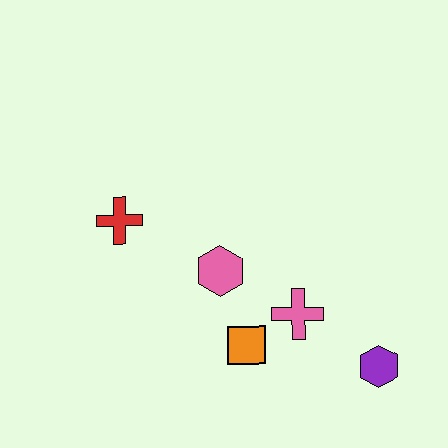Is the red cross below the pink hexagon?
No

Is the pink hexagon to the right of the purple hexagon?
No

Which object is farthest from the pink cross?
The red cross is farthest from the pink cross.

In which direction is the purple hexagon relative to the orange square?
The purple hexagon is to the right of the orange square.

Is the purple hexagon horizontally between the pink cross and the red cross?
No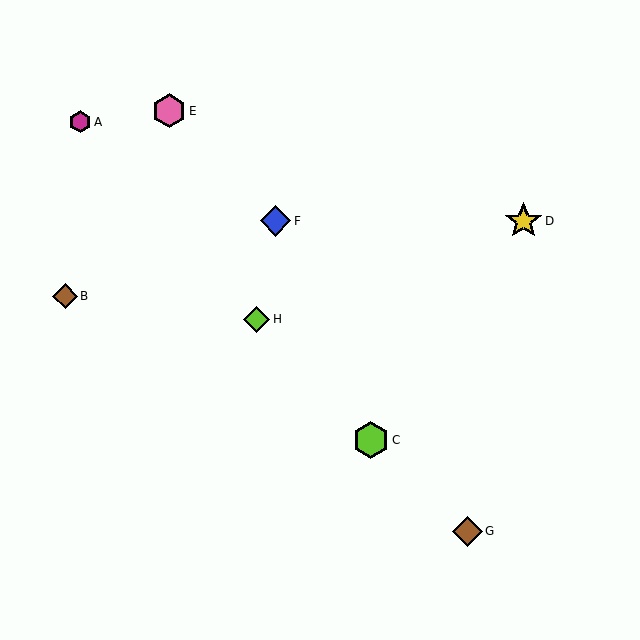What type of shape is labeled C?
Shape C is a lime hexagon.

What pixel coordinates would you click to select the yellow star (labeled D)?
Click at (523, 221) to select the yellow star D.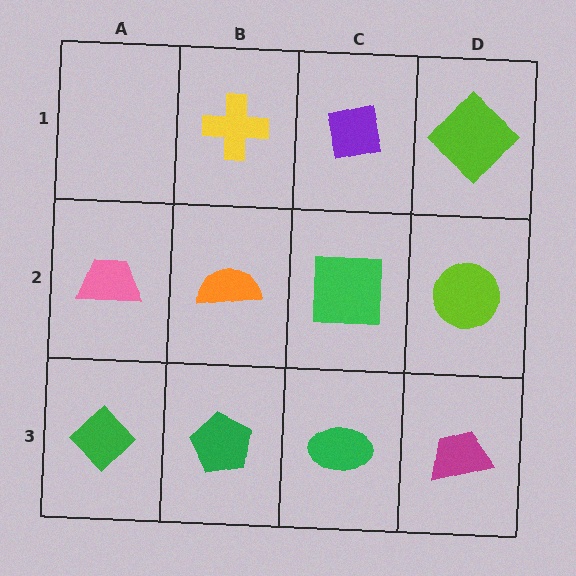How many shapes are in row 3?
4 shapes.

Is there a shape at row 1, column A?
No, that cell is empty.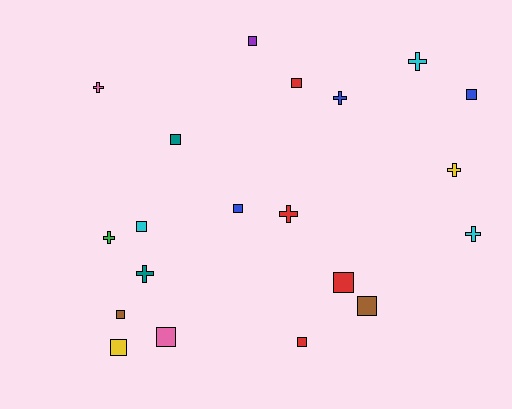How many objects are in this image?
There are 20 objects.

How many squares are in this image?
There are 12 squares.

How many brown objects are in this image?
There are 2 brown objects.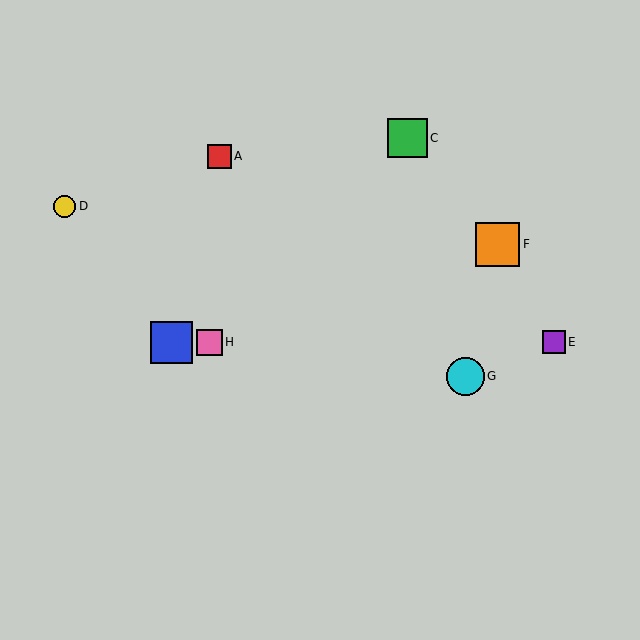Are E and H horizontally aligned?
Yes, both are at y≈342.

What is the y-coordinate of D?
Object D is at y≈206.